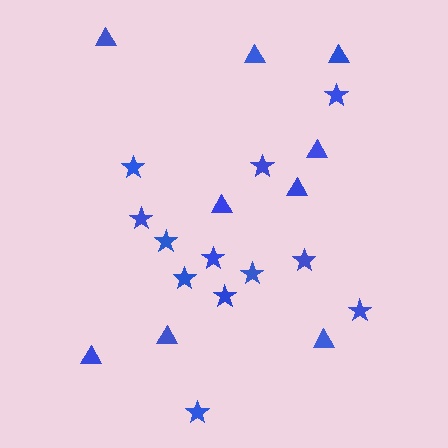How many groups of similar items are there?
There are 2 groups: one group of triangles (9) and one group of stars (12).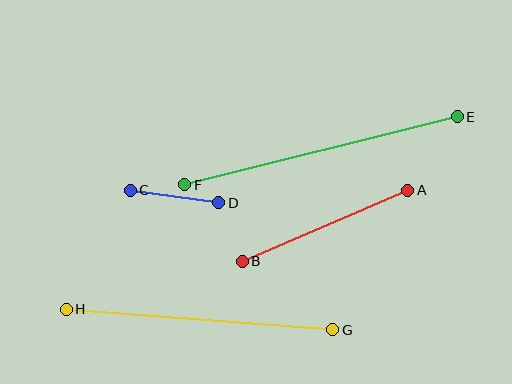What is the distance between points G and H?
The distance is approximately 268 pixels.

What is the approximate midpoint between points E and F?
The midpoint is at approximately (321, 151) pixels.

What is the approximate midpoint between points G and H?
The midpoint is at approximately (199, 320) pixels.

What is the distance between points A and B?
The distance is approximately 180 pixels.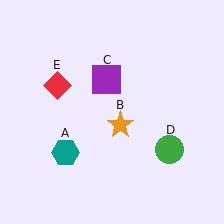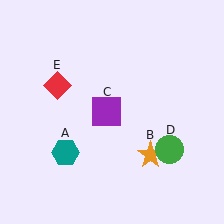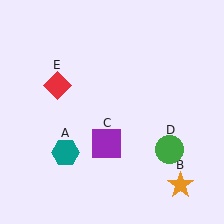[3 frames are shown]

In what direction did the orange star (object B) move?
The orange star (object B) moved down and to the right.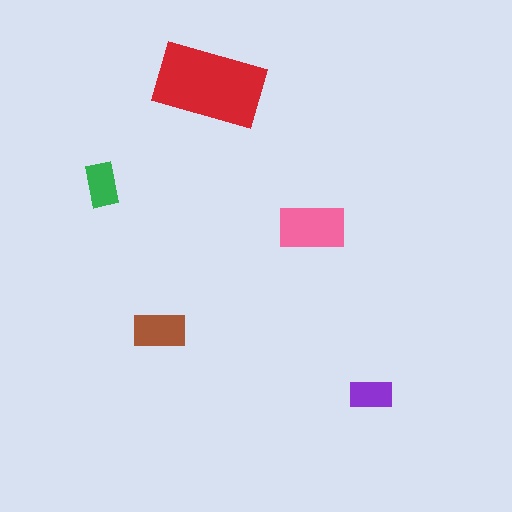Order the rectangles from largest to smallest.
the red one, the pink one, the brown one, the green one, the purple one.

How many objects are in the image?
There are 5 objects in the image.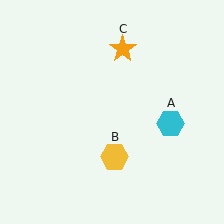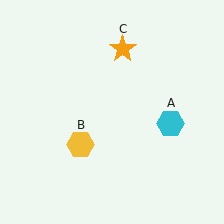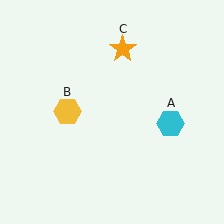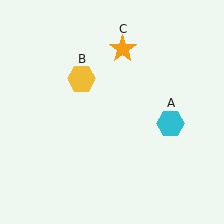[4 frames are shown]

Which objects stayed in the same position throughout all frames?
Cyan hexagon (object A) and orange star (object C) remained stationary.